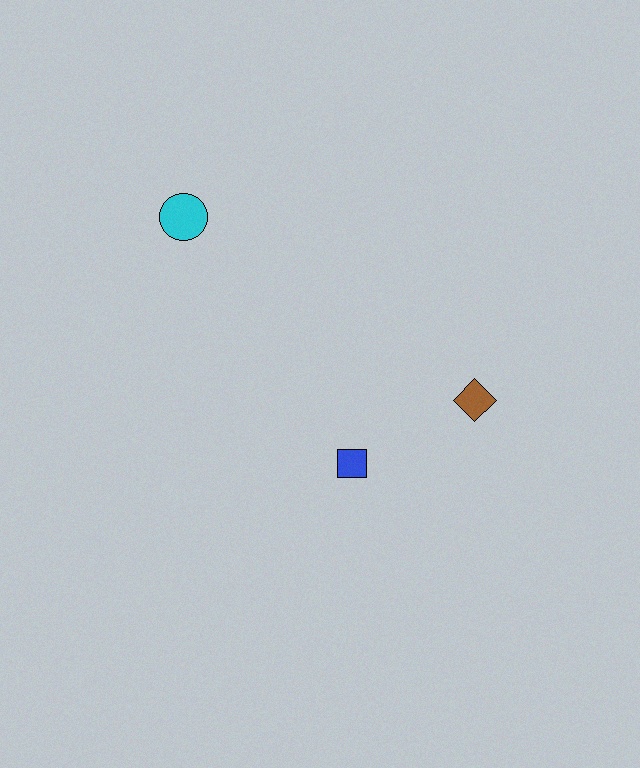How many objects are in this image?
There are 3 objects.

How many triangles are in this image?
There are no triangles.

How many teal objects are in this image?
There are no teal objects.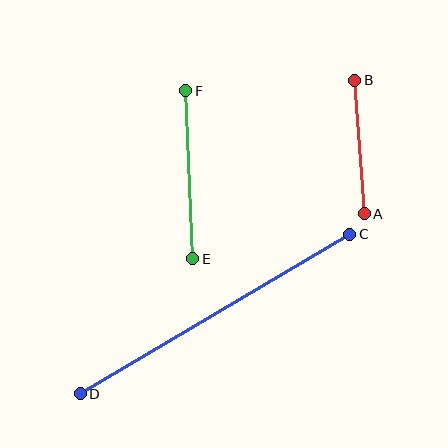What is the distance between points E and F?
The distance is approximately 168 pixels.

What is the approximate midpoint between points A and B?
The midpoint is at approximately (359, 147) pixels.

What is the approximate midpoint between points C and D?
The midpoint is at approximately (215, 314) pixels.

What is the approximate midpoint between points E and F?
The midpoint is at approximately (189, 175) pixels.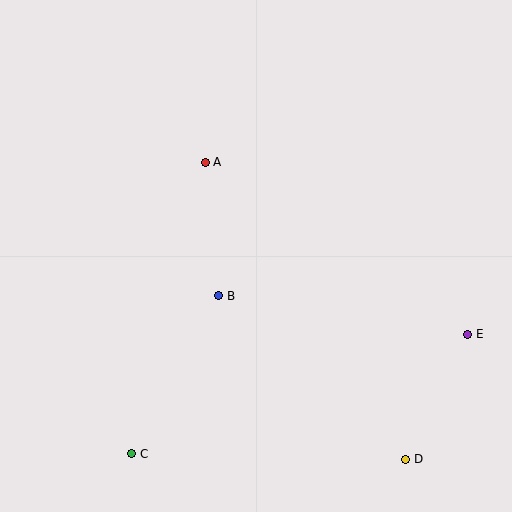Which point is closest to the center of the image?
Point B at (218, 296) is closest to the center.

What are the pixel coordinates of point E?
Point E is at (468, 334).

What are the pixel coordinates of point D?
Point D is at (406, 459).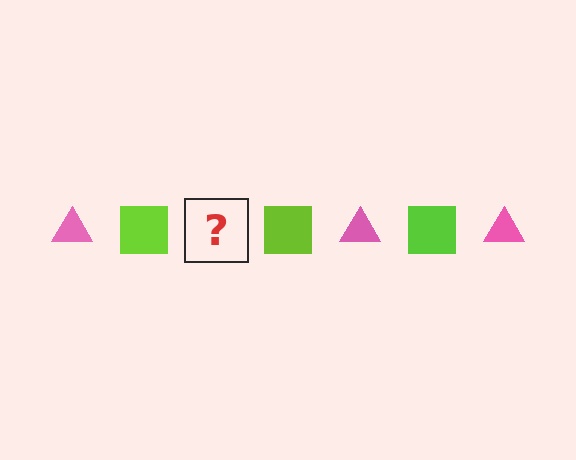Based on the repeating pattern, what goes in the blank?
The blank should be a pink triangle.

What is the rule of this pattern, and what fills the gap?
The rule is that the pattern alternates between pink triangle and lime square. The gap should be filled with a pink triangle.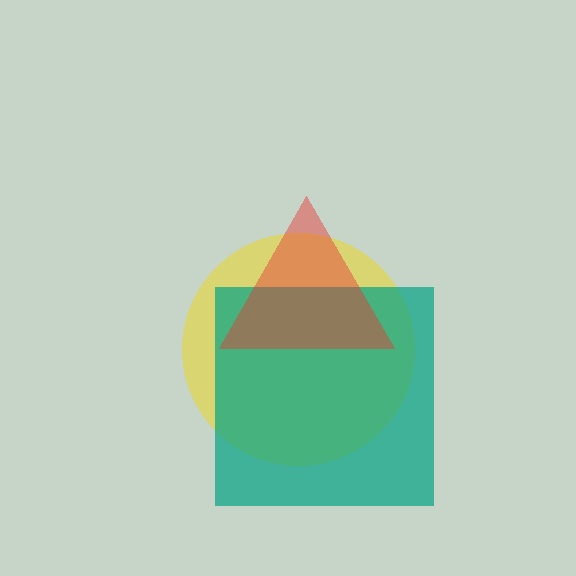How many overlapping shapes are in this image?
There are 3 overlapping shapes in the image.